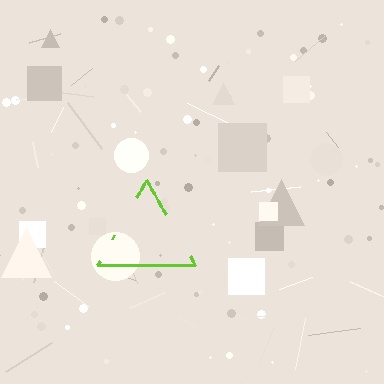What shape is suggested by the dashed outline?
The dashed outline suggests a triangle.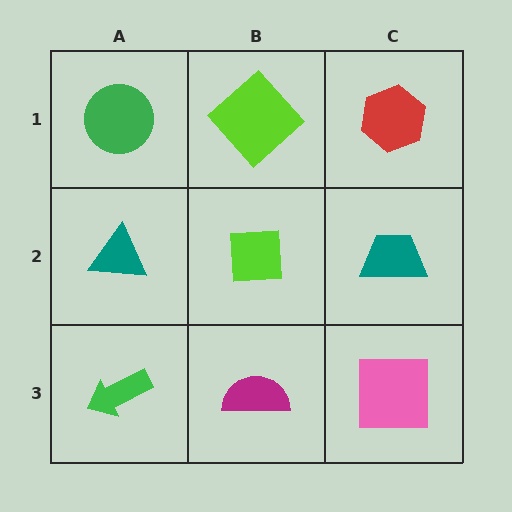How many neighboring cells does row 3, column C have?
2.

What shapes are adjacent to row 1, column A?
A teal triangle (row 2, column A), a lime diamond (row 1, column B).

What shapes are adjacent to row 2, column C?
A red hexagon (row 1, column C), a pink square (row 3, column C), a lime square (row 2, column B).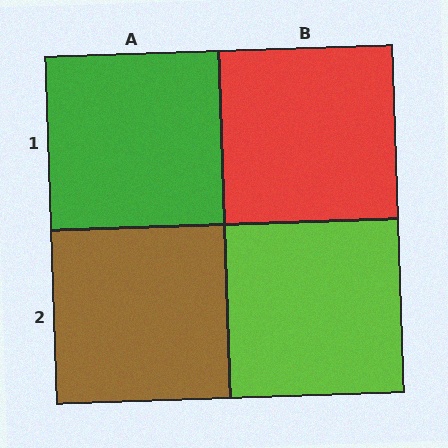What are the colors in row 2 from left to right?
Brown, lime.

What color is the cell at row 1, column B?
Red.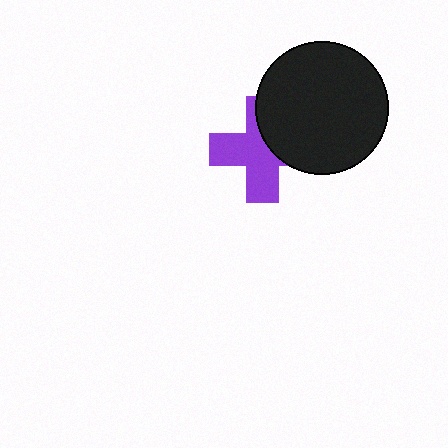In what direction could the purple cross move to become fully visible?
The purple cross could move left. That would shift it out from behind the black circle entirely.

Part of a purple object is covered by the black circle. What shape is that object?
It is a cross.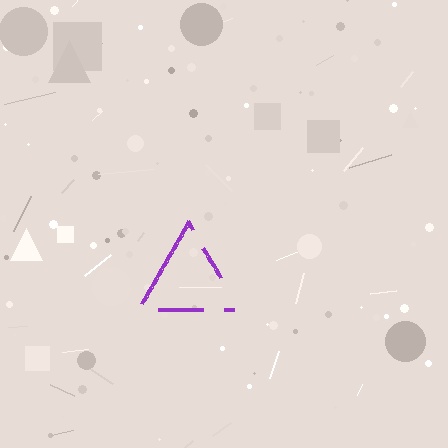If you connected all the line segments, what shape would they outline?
They would outline a triangle.